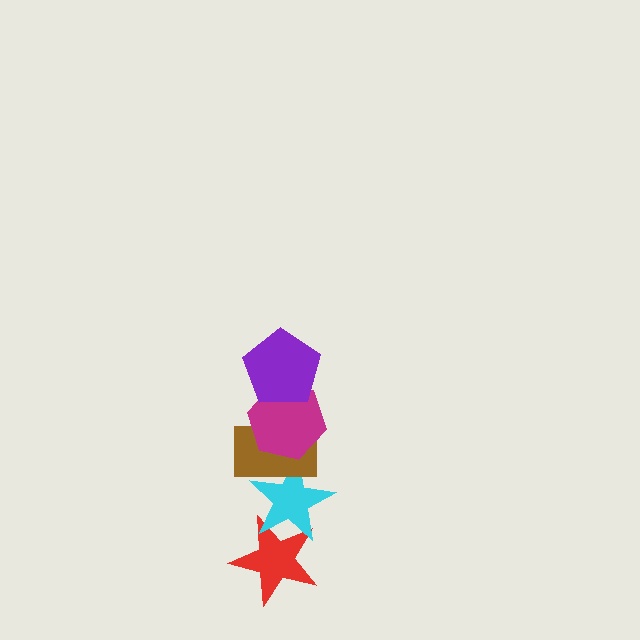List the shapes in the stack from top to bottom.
From top to bottom: the purple pentagon, the magenta hexagon, the brown rectangle, the cyan star, the red star.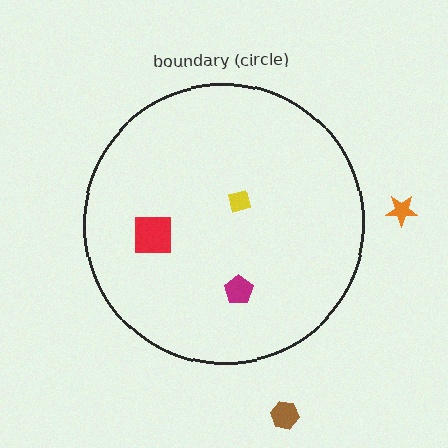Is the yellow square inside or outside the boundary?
Inside.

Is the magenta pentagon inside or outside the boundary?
Inside.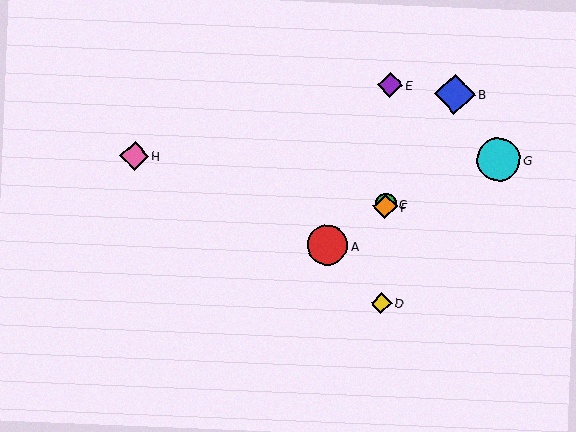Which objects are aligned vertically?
Objects C, D, E, F are aligned vertically.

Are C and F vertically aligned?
Yes, both are at x≈385.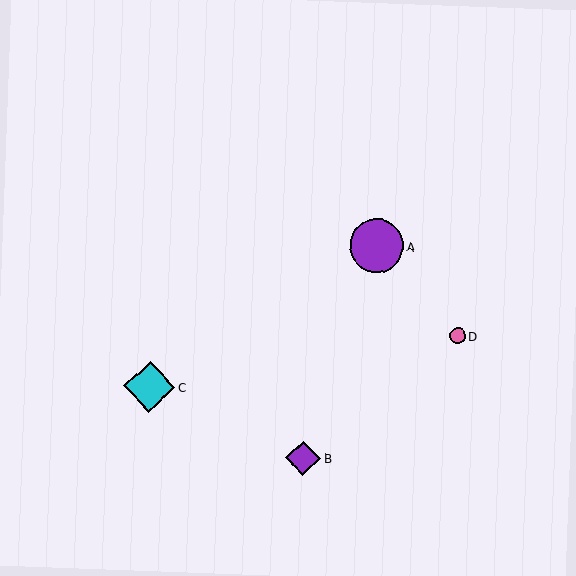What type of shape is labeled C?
Shape C is a cyan diamond.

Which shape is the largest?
The purple circle (labeled A) is the largest.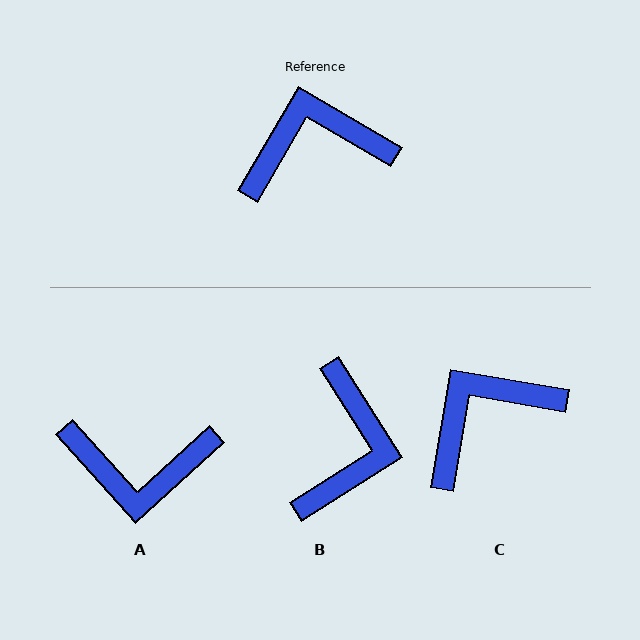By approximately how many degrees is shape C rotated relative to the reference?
Approximately 20 degrees counter-clockwise.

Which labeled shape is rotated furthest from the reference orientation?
A, about 162 degrees away.